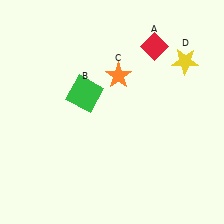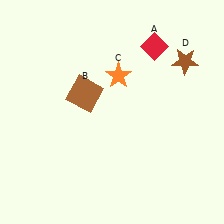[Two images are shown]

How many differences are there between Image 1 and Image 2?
There are 2 differences between the two images.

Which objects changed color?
B changed from green to brown. D changed from yellow to brown.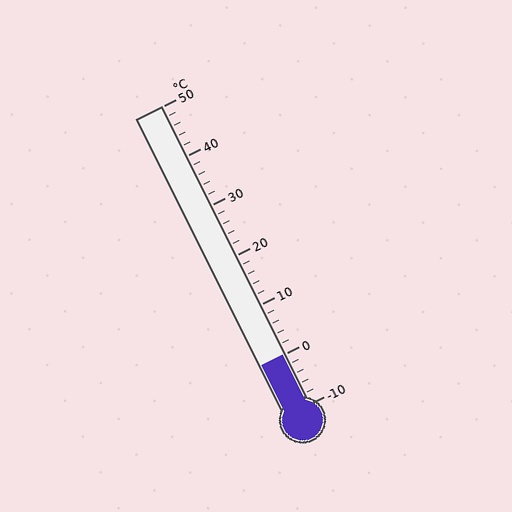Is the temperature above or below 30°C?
The temperature is below 30°C.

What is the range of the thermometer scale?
The thermometer scale ranges from -10°C to 50°C.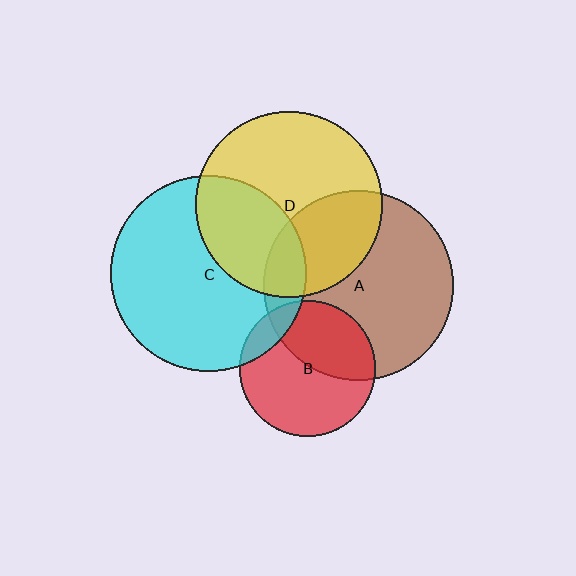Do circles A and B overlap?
Yes.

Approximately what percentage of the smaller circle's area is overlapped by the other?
Approximately 40%.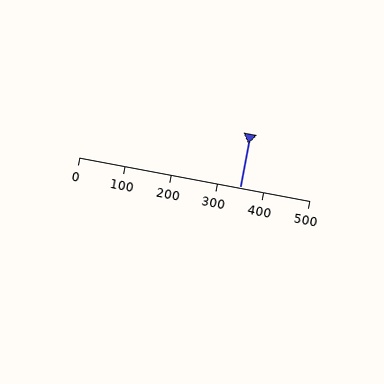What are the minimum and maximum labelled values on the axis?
The axis runs from 0 to 500.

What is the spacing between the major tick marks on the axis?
The major ticks are spaced 100 apart.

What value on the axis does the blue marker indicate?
The marker indicates approximately 350.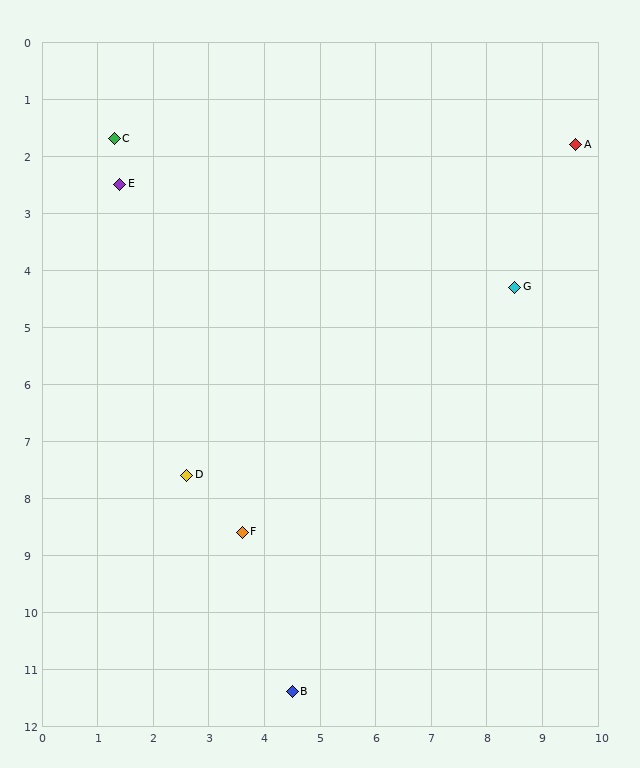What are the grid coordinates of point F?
Point F is at approximately (3.6, 8.6).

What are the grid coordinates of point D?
Point D is at approximately (2.6, 7.6).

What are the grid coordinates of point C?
Point C is at approximately (1.3, 1.7).